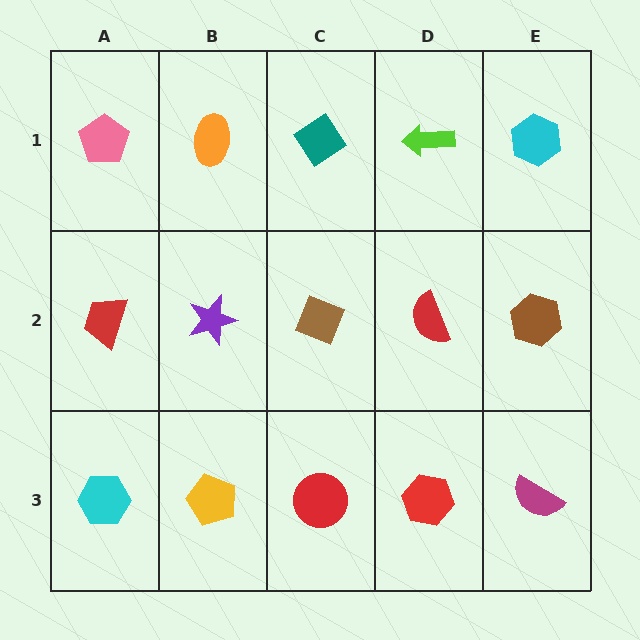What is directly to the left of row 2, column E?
A red semicircle.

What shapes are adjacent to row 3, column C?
A brown diamond (row 2, column C), a yellow pentagon (row 3, column B), a red hexagon (row 3, column D).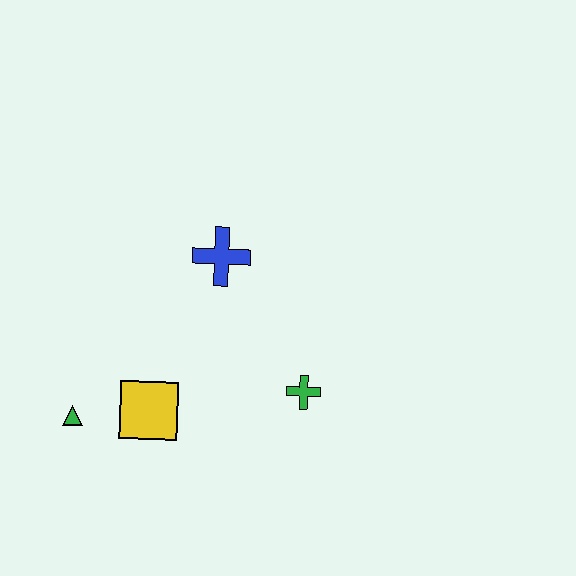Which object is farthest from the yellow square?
The blue cross is farthest from the yellow square.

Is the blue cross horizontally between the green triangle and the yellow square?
No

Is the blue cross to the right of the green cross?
No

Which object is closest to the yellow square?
The green triangle is closest to the yellow square.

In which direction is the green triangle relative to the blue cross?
The green triangle is below the blue cross.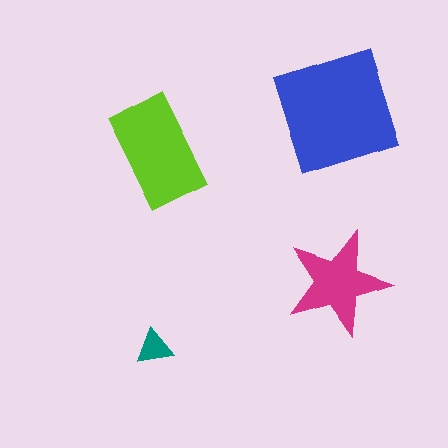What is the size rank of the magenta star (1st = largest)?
3rd.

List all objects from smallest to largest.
The teal triangle, the magenta star, the lime rectangle, the blue square.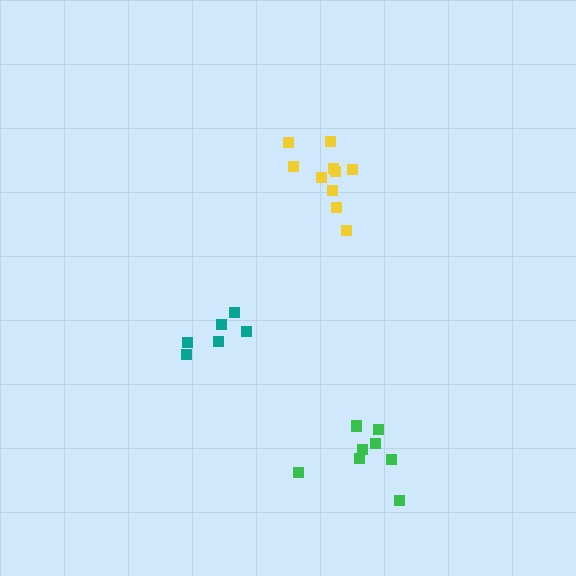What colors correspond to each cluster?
The clusters are colored: teal, yellow, green.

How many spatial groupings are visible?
There are 3 spatial groupings.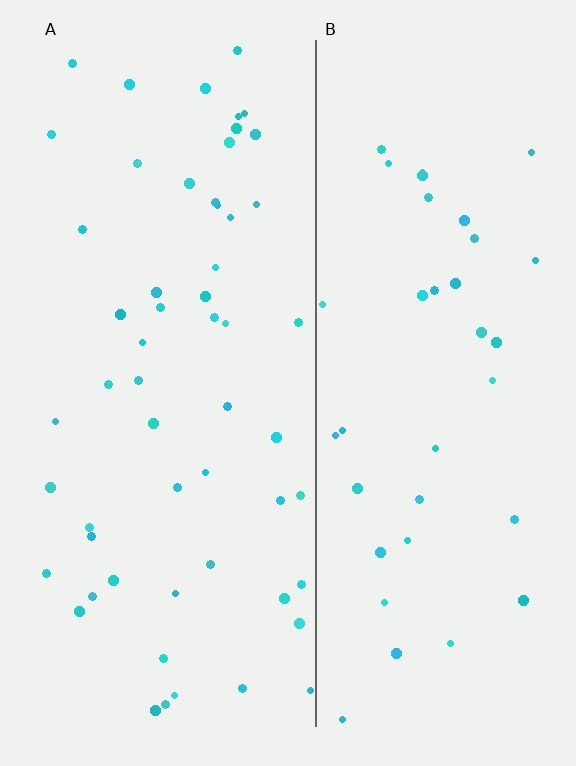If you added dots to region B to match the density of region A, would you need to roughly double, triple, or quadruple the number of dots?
Approximately double.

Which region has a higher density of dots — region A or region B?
A (the left).